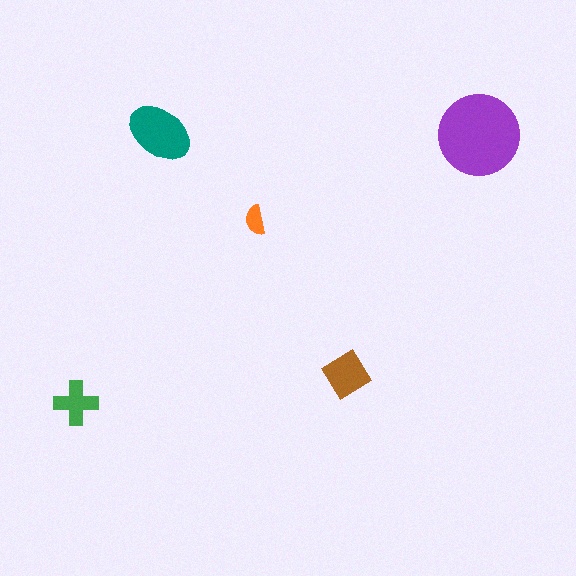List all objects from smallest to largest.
The orange semicircle, the green cross, the brown diamond, the teal ellipse, the purple circle.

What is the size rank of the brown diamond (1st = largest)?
3rd.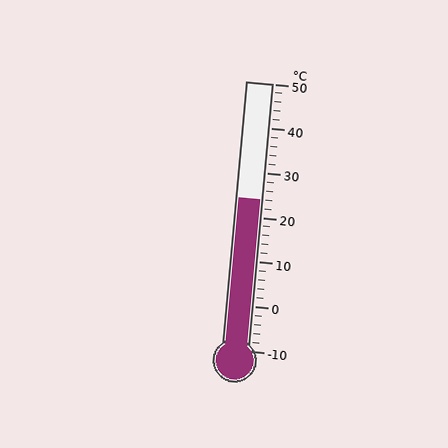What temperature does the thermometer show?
The thermometer shows approximately 24°C.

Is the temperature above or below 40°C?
The temperature is below 40°C.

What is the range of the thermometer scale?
The thermometer scale ranges from -10°C to 50°C.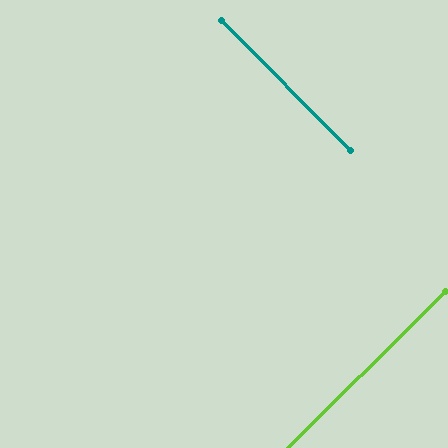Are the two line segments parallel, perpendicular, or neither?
Perpendicular — they meet at approximately 90°.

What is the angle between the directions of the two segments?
Approximately 90 degrees.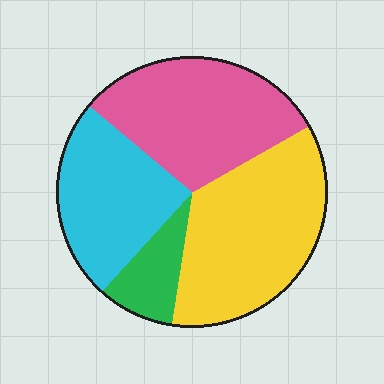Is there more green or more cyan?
Cyan.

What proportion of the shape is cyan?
Cyan takes up between a sixth and a third of the shape.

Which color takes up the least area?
Green, at roughly 10%.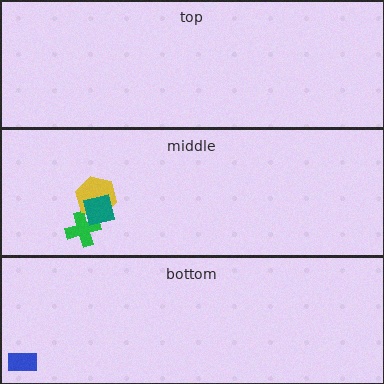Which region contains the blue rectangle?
The bottom region.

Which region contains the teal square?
The middle region.